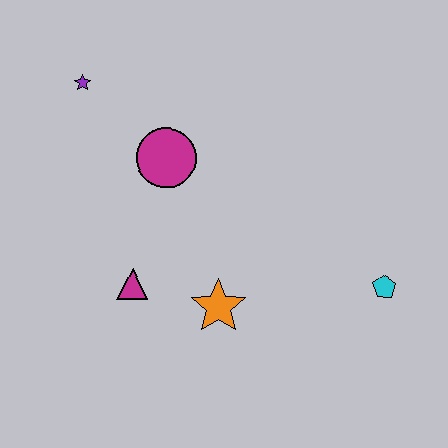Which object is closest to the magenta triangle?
The orange star is closest to the magenta triangle.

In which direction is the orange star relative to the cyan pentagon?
The orange star is to the left of the cyan pentagon.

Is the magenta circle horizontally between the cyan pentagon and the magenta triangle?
Yes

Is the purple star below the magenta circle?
No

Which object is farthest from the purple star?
The cyan pentagon is farthest from the purple star.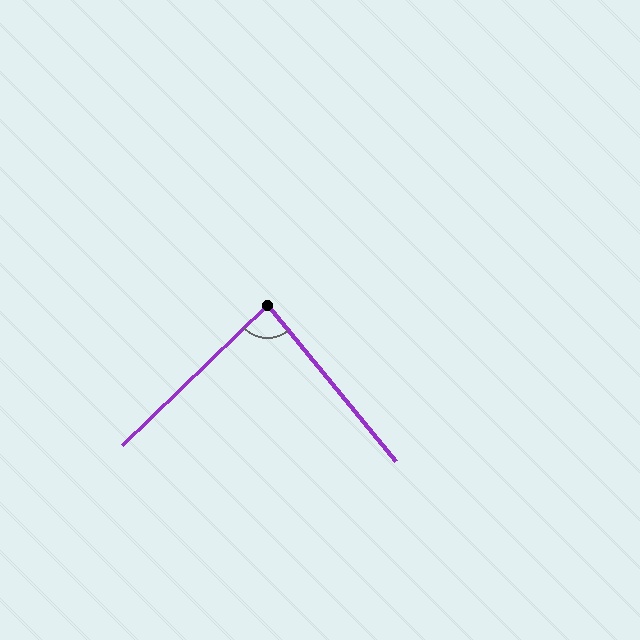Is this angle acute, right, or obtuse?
It is approximately a right angle.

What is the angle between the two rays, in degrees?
Approximately 85 degrees.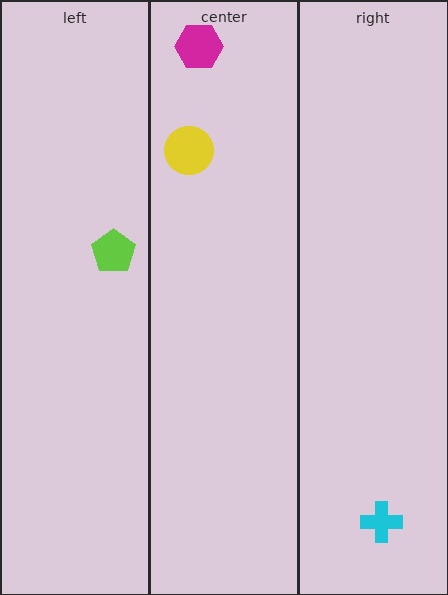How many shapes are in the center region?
2.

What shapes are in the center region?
The yellow circle, the magenta hexagon.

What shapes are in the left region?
The lime pentagon.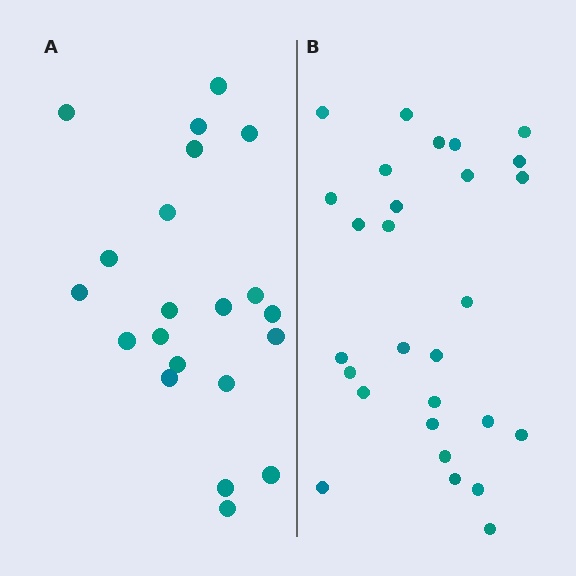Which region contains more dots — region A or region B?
Region B (the right region) has more dots.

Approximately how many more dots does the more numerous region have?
Region B has roughly 8 or so more dots than region A.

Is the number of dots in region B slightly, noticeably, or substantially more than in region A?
Region B has noticeably more, but not dramatically so. The ratio is roughly 1.3 to 1.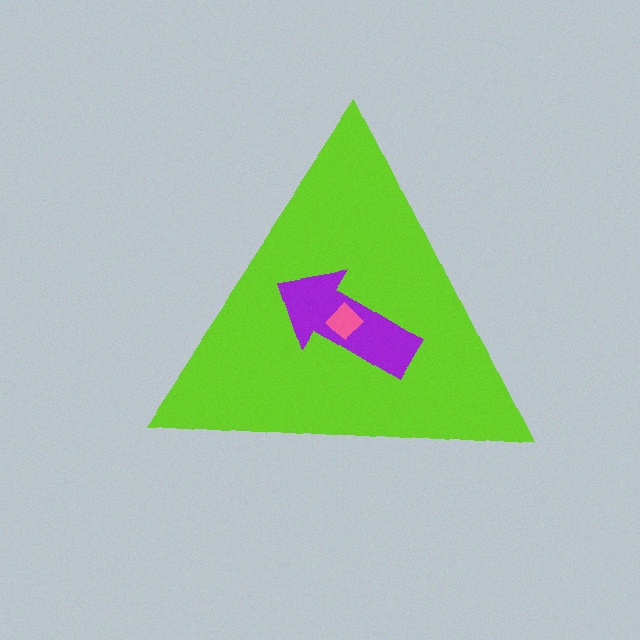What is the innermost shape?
The pink diamond.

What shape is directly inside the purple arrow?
The pink diamond.